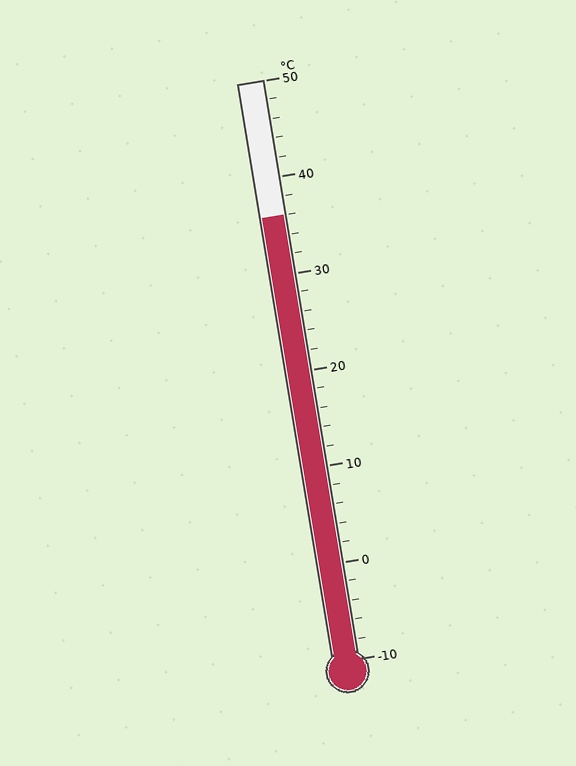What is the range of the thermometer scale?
The thermometer scale ranges from -10°C to 50°C.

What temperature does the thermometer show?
The thermometer shows approximately 36°C.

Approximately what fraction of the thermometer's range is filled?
The thermometer is filled to approximately 75% of its range.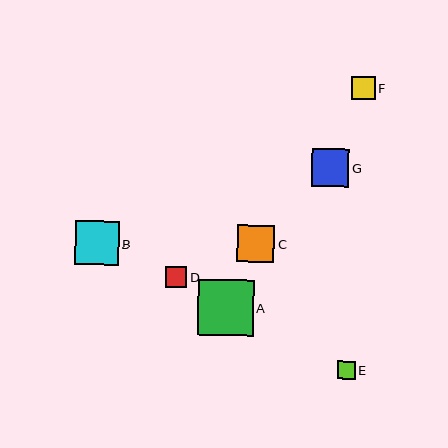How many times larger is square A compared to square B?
Square A is approximately 1.3 times the size of square B.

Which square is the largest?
Square A is the largest with a size of approximately 56 pixels.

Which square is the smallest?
Square E is the smallest with a size of approximately 18 pixels.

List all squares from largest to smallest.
From largest to smallest: A, B, G, C, F, D, E.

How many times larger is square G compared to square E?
Square G is approximately 2.1 times the size of square E.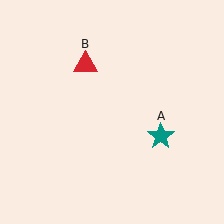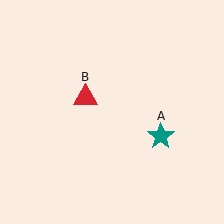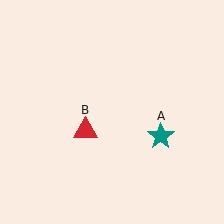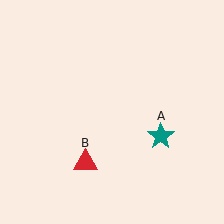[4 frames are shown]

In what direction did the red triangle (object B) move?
The red triangle (object B) moved down.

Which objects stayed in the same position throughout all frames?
Teal star (object A) remained stationary.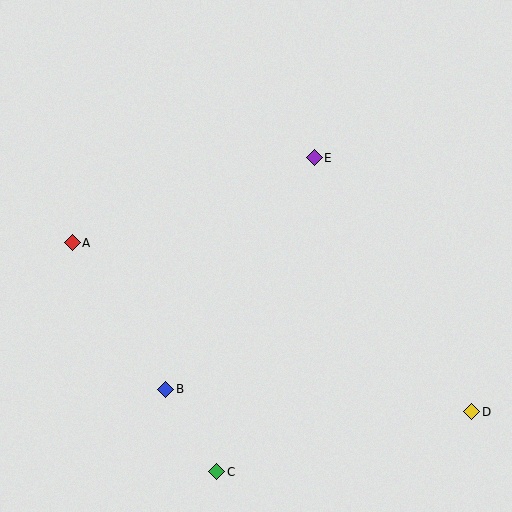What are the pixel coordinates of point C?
Point C is at (217, 472).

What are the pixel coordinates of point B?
Point B is at (166, 389).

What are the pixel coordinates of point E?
Point E is at (314, 158).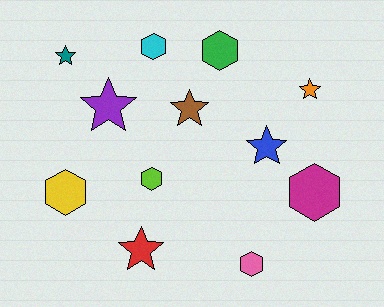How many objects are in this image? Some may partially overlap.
There are 12 objects.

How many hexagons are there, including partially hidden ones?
There are 6 hexagons.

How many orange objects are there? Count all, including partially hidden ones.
There is 1 orange object.